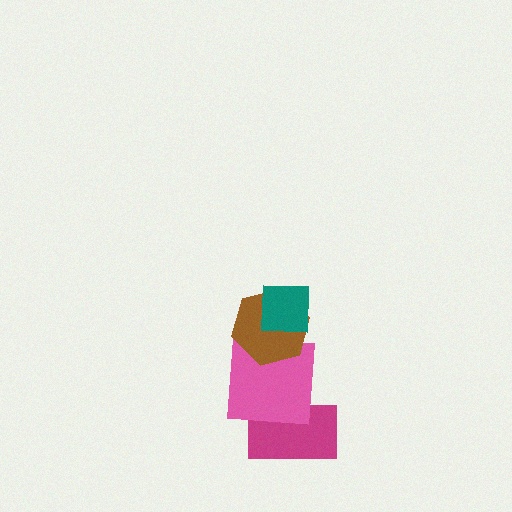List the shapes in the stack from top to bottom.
From top to bottom: the teal square, the brown hexagon, the pink square, the magenta rectangle.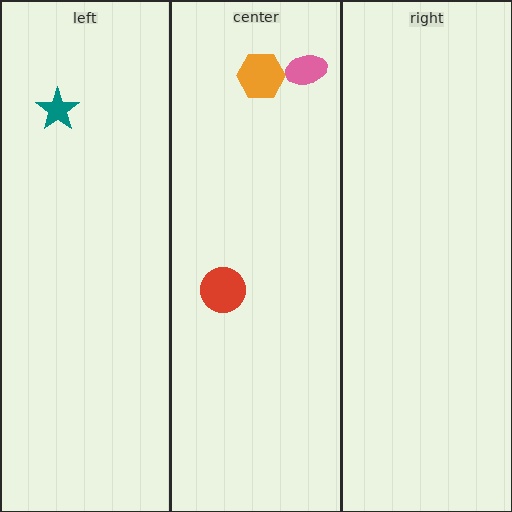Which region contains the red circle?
The center region.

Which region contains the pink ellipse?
The center region.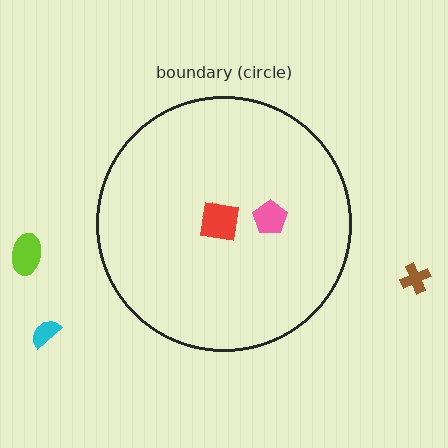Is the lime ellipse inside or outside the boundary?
Outside.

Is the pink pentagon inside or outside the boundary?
Inside.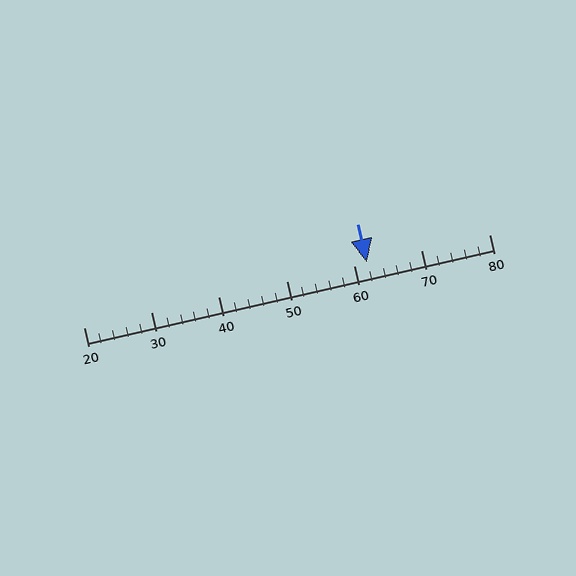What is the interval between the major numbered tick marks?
The major tick marks are spaced 10 units apart.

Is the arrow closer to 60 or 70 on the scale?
The arrow is closer to 60.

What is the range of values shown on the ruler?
The ruler shows values from 20 to 80.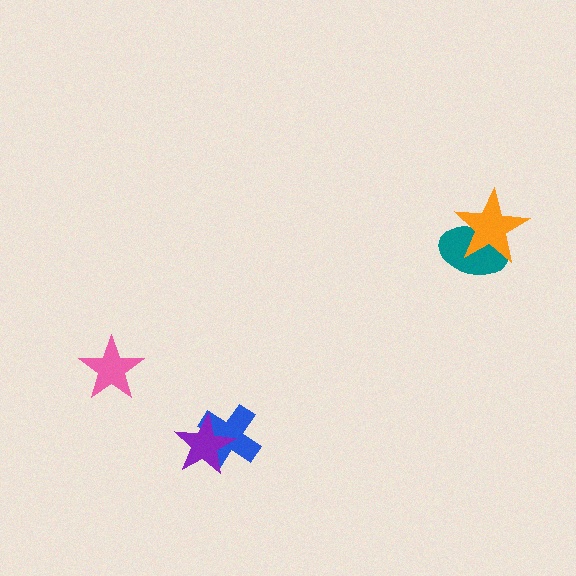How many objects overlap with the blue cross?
1 object overlaps with the blue cross.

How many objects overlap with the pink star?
0 objects overlap with the pink star.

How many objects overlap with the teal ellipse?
1 object overlaps with the teal ellipse.